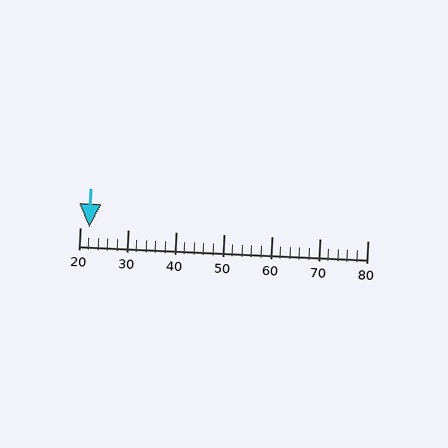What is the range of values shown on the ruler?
The ruler shows values from 20 to 80.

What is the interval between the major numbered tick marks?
The major tick marks are spaced 10 units apart.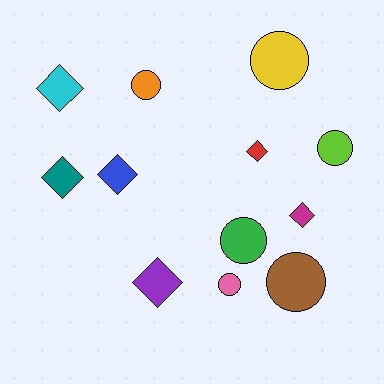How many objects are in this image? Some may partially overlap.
There are 12 objects.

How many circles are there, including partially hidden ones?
There are 6 circles.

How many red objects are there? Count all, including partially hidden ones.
There is 1 red object.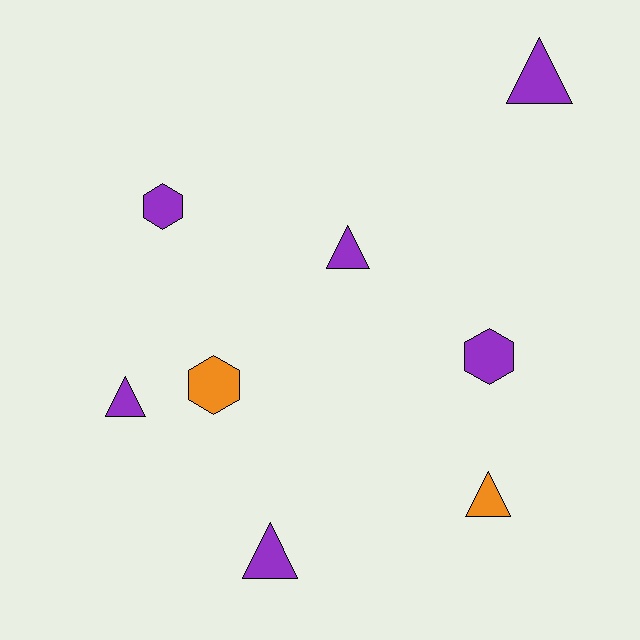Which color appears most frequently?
Purple, with 6 objects.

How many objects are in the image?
There are 8 objects.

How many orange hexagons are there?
There is 1 orange hexagon.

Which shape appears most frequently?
Triangle, with 5 objects.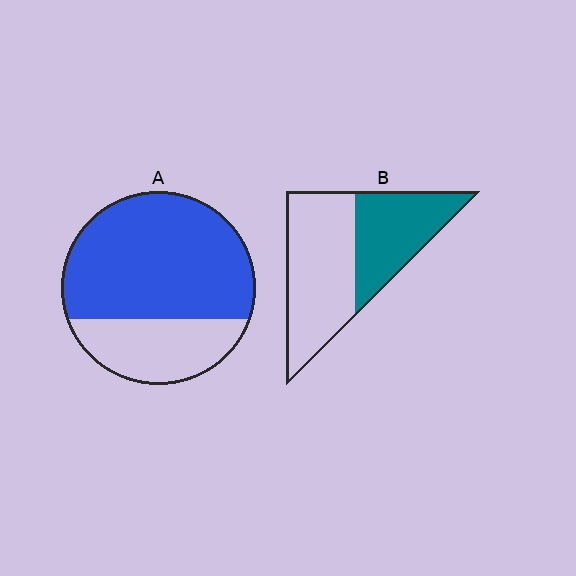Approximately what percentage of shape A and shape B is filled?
A is approximately 70% and B is approximately 40%.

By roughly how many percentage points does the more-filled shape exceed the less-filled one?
By roughly 30 percentage points (A over B).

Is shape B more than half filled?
No.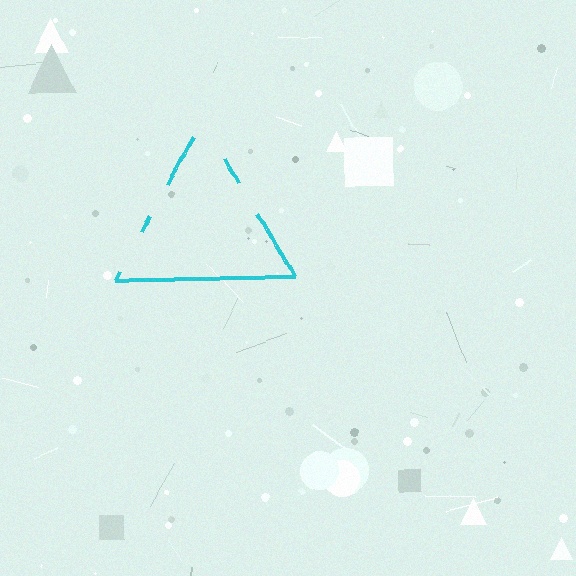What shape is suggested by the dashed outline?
The dashed outline suggests a triangle.